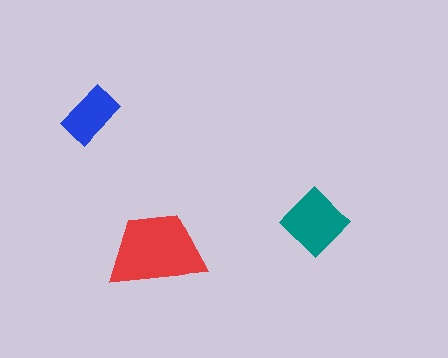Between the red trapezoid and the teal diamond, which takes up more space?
The red trapezoid.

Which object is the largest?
The red trapezoid.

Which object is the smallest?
The blue rectangle.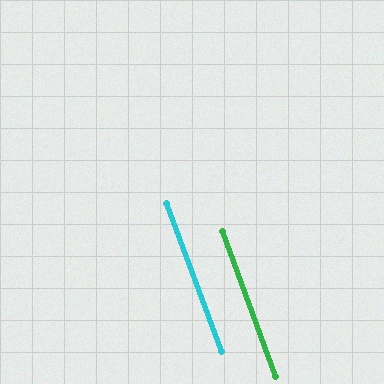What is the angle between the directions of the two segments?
Approximately 0 degrees.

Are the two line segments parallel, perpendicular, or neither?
Parallel — their directions differ by only 0.5°.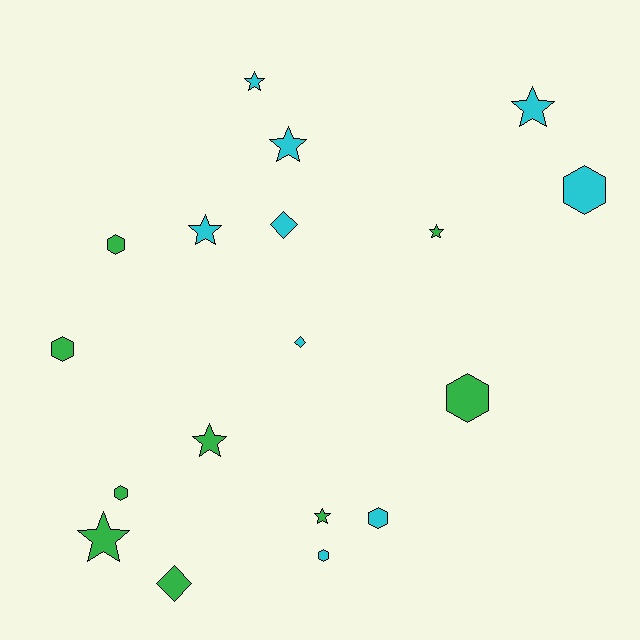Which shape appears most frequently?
Star, with 8 objects.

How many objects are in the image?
There are 18 objects.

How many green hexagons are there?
There are 4 green hexagons.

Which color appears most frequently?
Green, with 9 objects.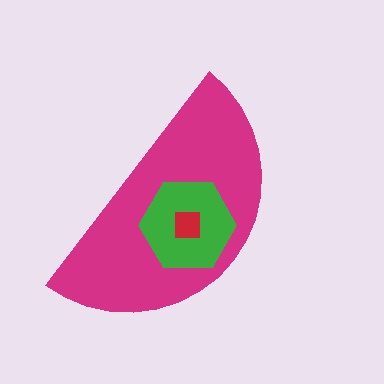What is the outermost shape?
The magenta semicircle.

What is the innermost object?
The red square.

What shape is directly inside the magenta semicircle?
The green hexagon.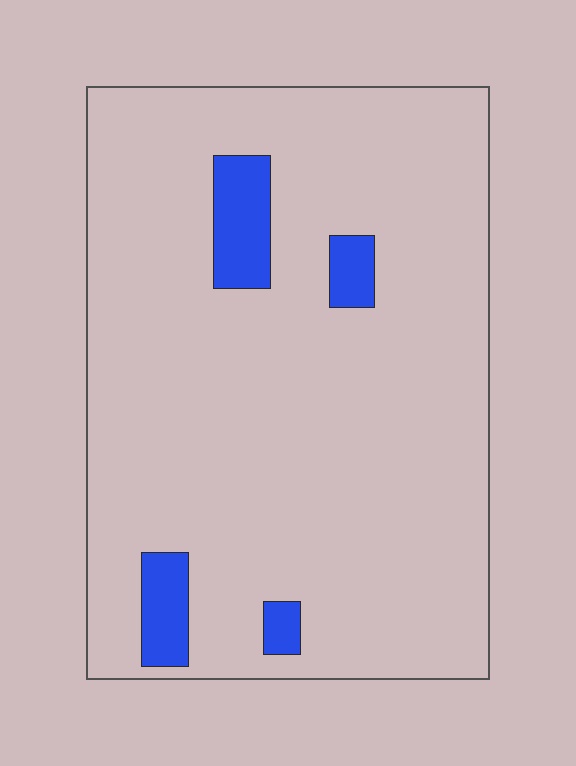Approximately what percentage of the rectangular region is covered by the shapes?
Approximately 10%.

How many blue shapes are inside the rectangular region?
4.